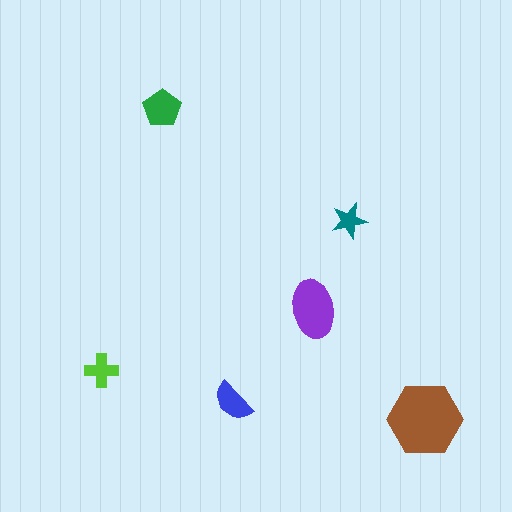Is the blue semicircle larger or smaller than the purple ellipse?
Smaller.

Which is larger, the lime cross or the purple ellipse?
The purple ellipse.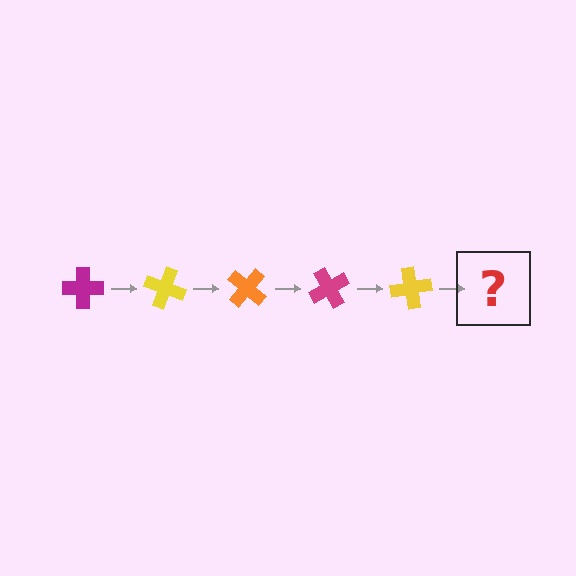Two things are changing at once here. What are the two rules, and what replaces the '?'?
The two rules are that it rotates 20 degrees each step and the color cycles through magenta, yellow, and orange. The '?' should be an orange cross, rotated 100 degrees from the start.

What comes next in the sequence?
The next element should be an orange cross, rotated 100 degrees from the start.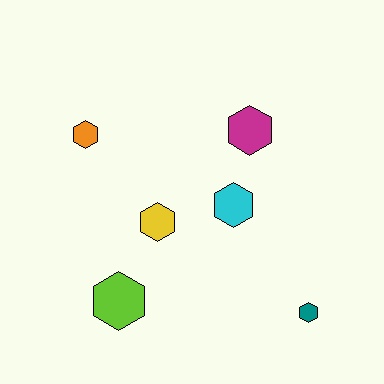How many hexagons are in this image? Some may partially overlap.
There are 6 hexagons.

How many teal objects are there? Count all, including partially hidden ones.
There is 1 teal object.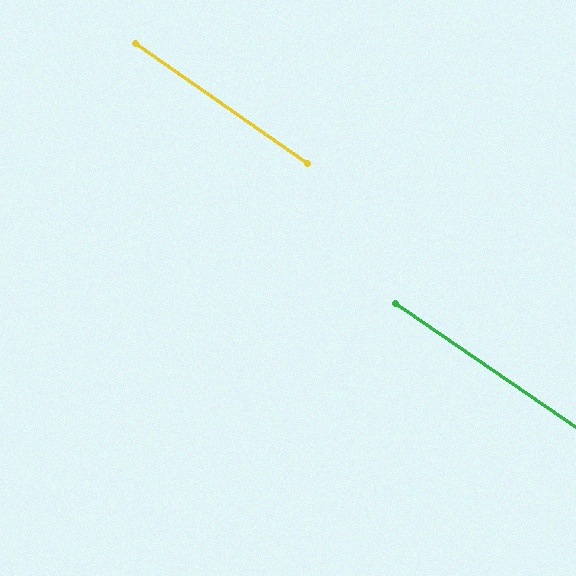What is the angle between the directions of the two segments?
Approximately 1 degree.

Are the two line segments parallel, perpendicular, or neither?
Parallel — their directions differ by only 0.6°.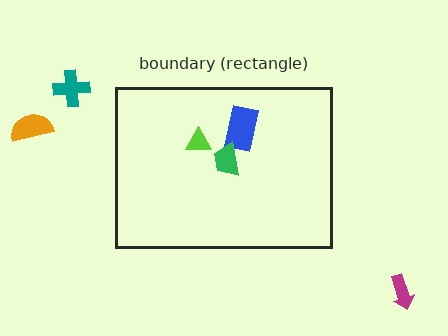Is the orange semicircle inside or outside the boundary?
Outside.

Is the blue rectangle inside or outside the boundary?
Inside.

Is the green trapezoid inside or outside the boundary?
Inside.